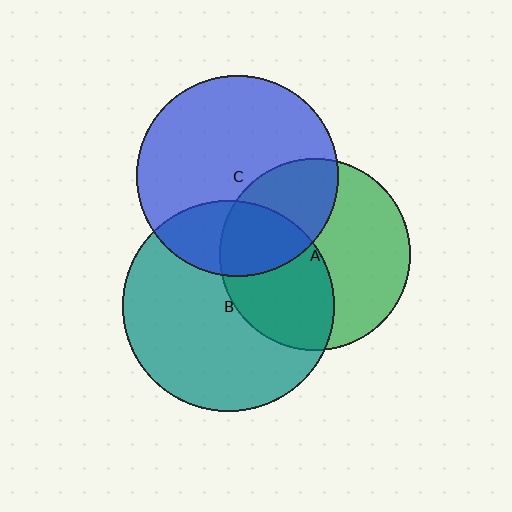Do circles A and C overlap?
Yes.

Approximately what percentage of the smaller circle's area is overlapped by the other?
Approximately 35%.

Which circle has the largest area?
Circle B (teal).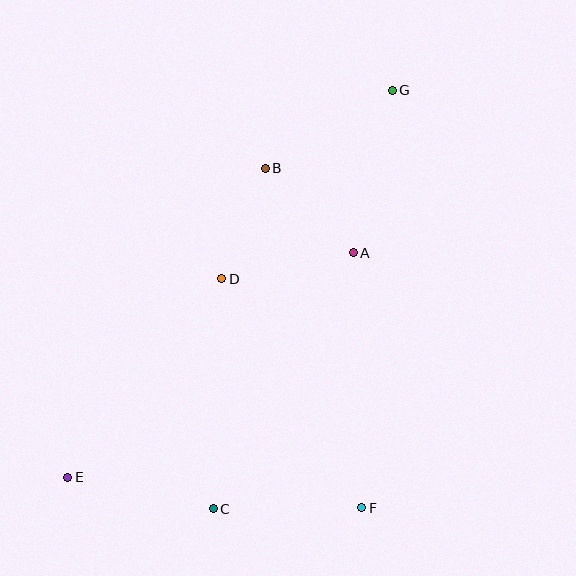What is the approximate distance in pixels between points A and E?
The distance between A and E is approximately 363 pixels.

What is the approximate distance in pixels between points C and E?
The distance between C and E is approximately 149 pixels.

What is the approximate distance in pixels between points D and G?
The distance between D and G is approximately 254 pixels.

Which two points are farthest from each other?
Points E and G are farthest from each other.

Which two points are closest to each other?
Points B and D are closest to each other.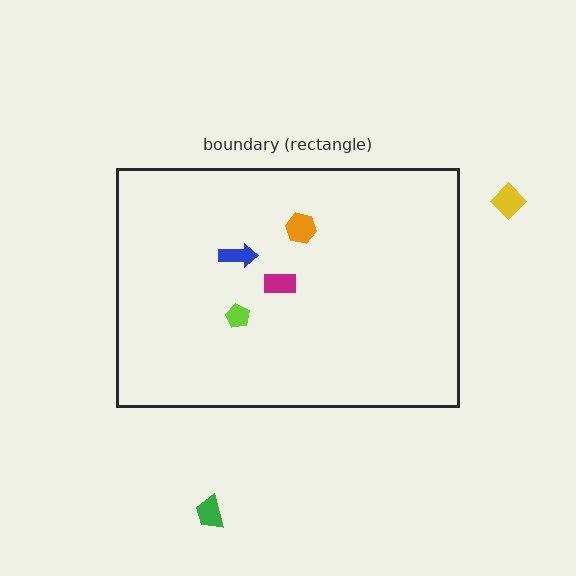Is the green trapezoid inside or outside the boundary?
Outside.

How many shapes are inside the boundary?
4 inside, 2 outside.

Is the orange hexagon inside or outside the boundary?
Inside.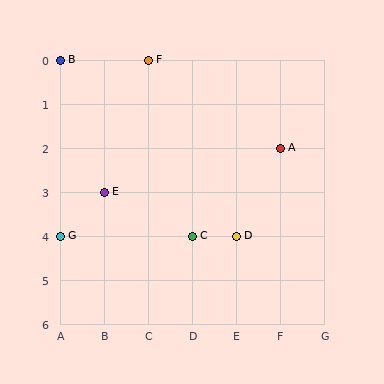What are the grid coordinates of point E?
Point E is at grid coordinates (B, 3).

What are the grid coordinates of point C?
Point C is at grid coordinates (D, 4).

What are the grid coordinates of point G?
Point G is at grid coordinates (A, 4).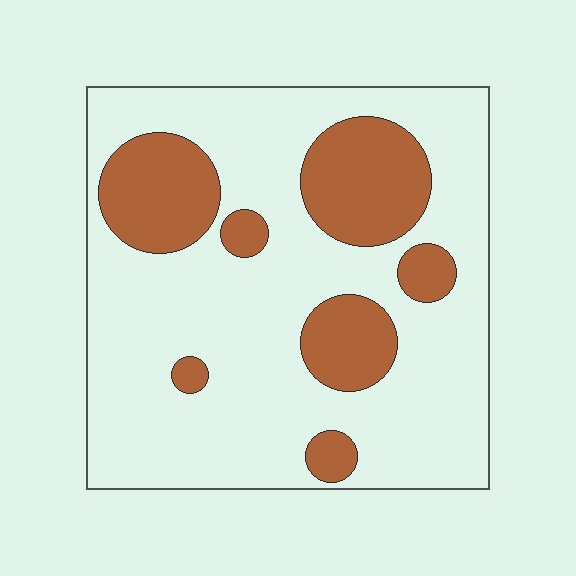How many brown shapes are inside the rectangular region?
7.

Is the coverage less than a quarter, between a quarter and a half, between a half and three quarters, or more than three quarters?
Between a quarter and a half.